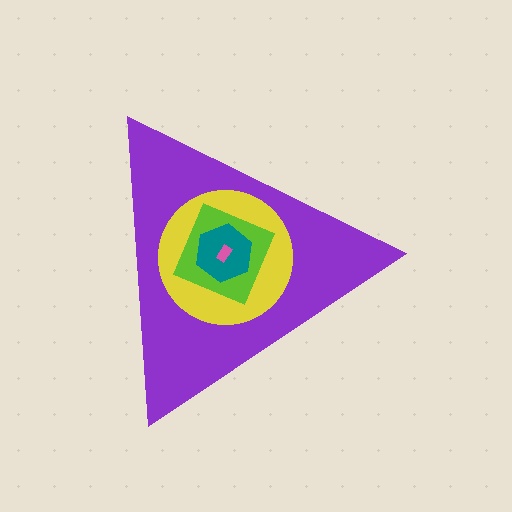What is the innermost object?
The pink rectangle.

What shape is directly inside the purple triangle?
The yellow circle.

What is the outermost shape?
The purple triangle.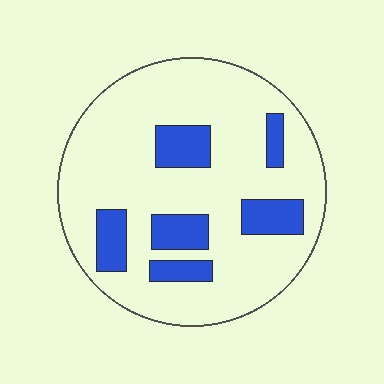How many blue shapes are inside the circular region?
6.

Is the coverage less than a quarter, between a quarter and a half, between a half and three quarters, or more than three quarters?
Less than a quarter.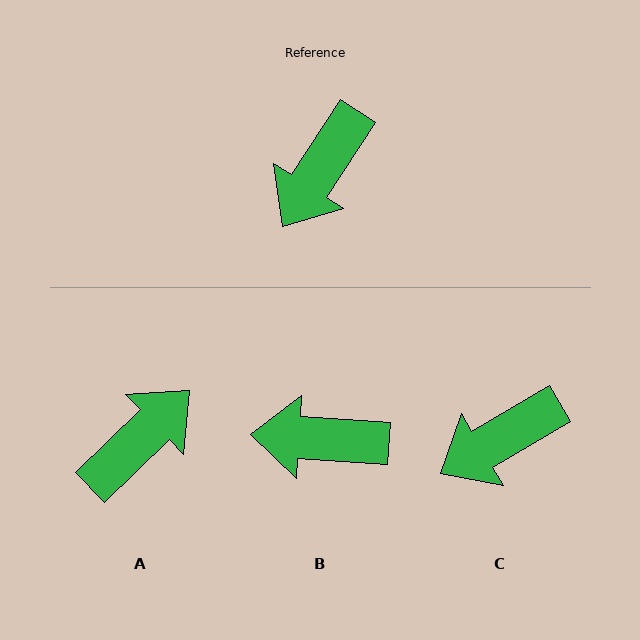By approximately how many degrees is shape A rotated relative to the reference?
Approximately 167 degrees counter-clockwise.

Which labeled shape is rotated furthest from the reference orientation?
A, about 167 degrees away.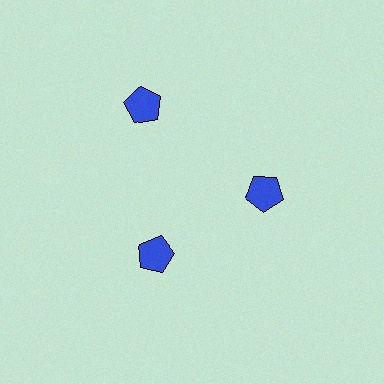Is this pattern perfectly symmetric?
No. The 3 blue pentagons are arranged in a ring, but one element near the 11 o'clock position is pushed outward from the center, breaking the 3-fold rotational symmetry.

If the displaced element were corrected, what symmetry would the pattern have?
It would have 3-fold rotational symmetry — the pattern would map onto itself every 120 degrees.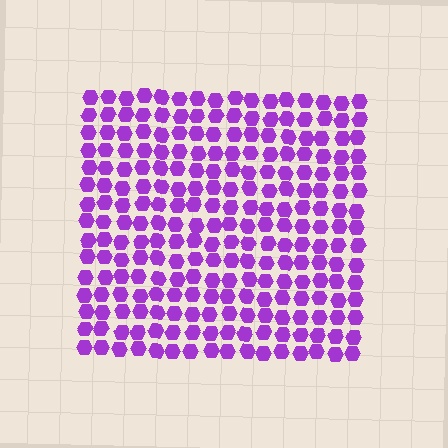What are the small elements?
The small elements are hexagons.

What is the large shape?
The large shape is a square.